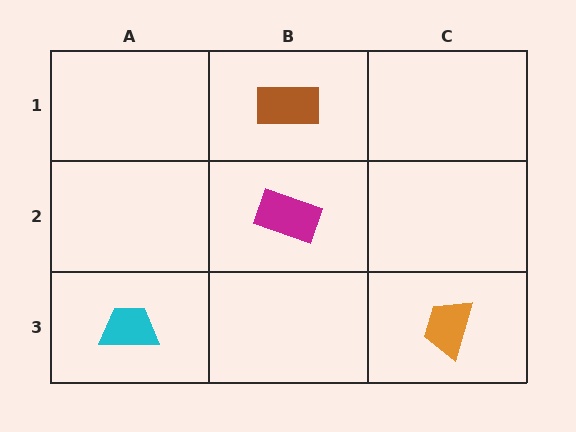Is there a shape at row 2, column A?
No, that cell is empty.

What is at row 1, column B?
A brown rectangle.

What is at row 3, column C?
An orange trapezoid.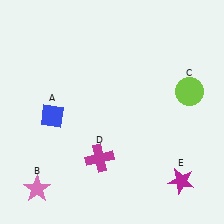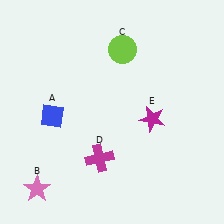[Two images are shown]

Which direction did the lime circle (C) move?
The lime circle (C) moved left.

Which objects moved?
The objects that moved are: the lime circle (C), the magenta star (E).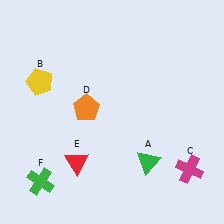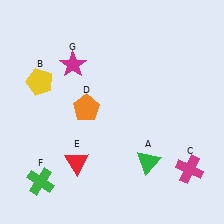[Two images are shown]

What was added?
A magenta star (G) was added in Image 2.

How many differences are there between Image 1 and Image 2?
There is 1 difference between the two images.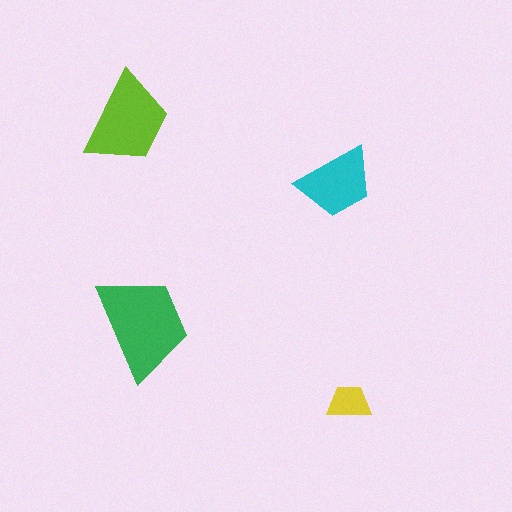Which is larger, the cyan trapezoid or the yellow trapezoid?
The cyan one.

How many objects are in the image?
There are 4 objects in the image.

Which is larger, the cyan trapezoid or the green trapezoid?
The green one.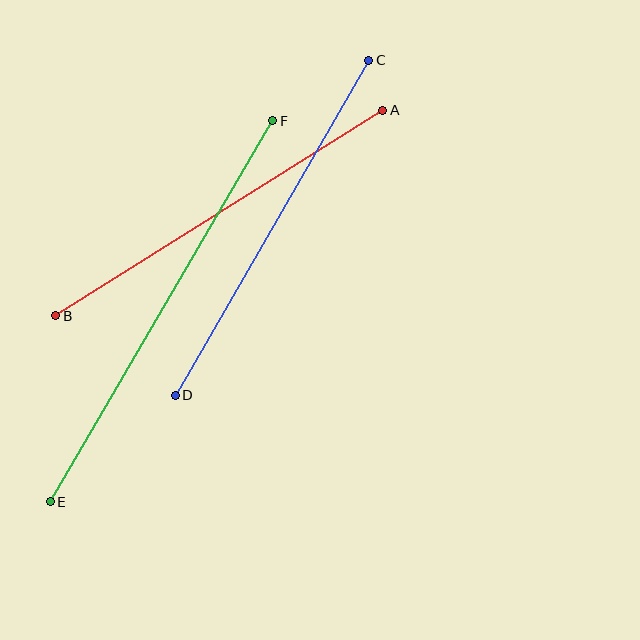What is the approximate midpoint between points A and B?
The midpoint is at approximately (219, 213) pixels.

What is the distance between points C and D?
The distance is approximately 387 pixels.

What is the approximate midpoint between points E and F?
The midpoint is at approximately (161, 311) pixels.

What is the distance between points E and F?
The distance is approximately 441 pixels.